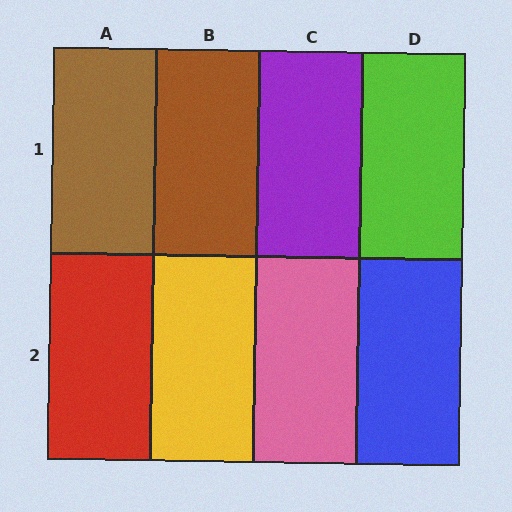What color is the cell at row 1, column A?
Brown.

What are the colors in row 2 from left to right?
Red, yellow, pink, blue.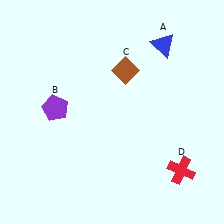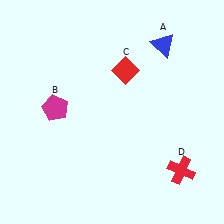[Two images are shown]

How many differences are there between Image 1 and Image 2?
There are 2 differences between the two images.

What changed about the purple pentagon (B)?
In Image 1, B is purple. In Image 2, it changed to magenta.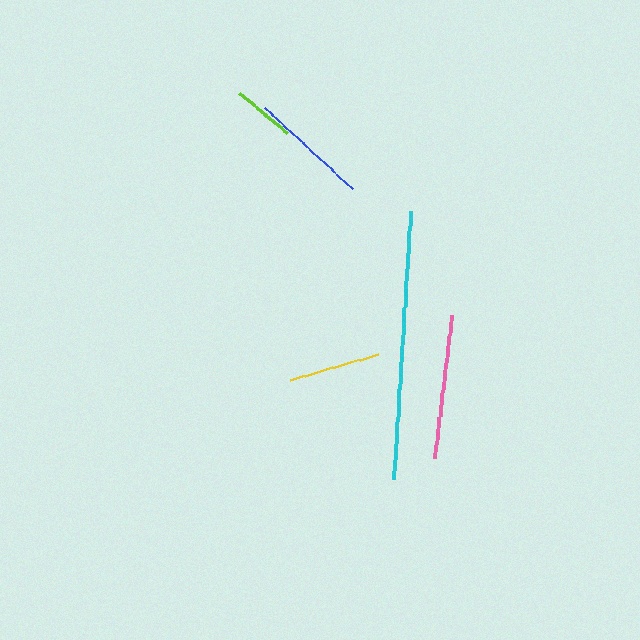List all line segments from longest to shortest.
From longest to shortest: cyan, pink, blue, yellow, lime.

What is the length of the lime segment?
The lime segment is approximately 62 pixels long.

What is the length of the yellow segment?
The yellow segment is approximately 92 pixels long.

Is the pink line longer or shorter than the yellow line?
The pink line is longer than the yellow line.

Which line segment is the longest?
The cyan line is the longest at approximately 268 pixels.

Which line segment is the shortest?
The lime line is the shortest at approximately 62 pixels.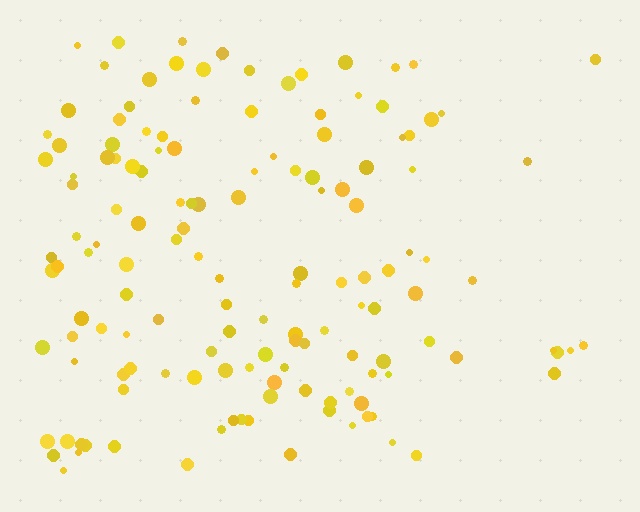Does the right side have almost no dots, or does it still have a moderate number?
Still a moderate number, just noticeably fewer than the left.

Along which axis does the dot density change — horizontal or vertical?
Horizontal.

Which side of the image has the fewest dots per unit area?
The right.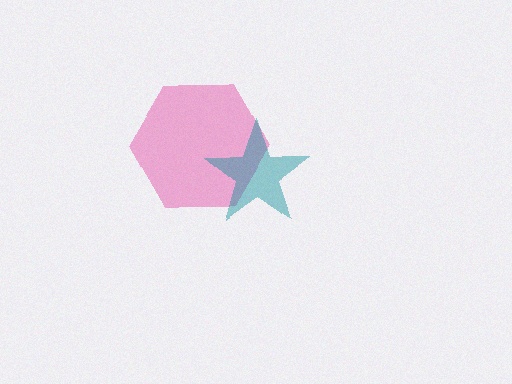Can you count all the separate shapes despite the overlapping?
Yes, there are 2 separate shapes.